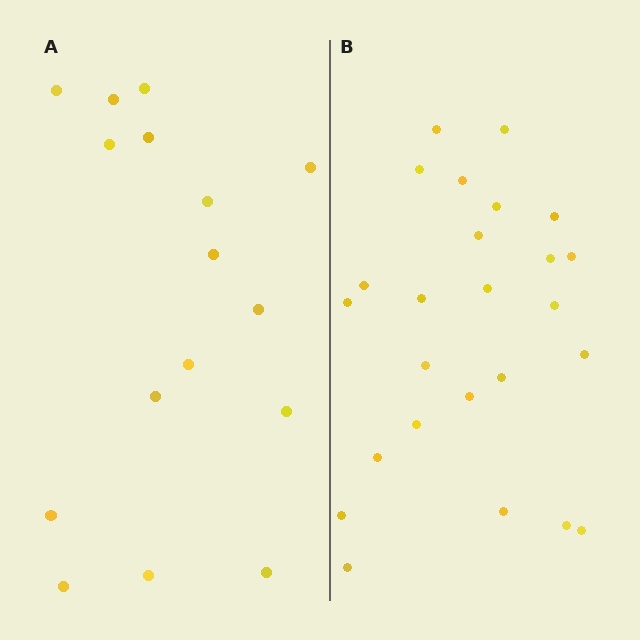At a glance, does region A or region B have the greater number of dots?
Region B (the right region) has more dots.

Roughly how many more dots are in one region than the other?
Region B has roughly 8 or so more dots than region A.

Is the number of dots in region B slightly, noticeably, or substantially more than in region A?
Region B has substantially more. The ratio is roughly 1.6 to 1.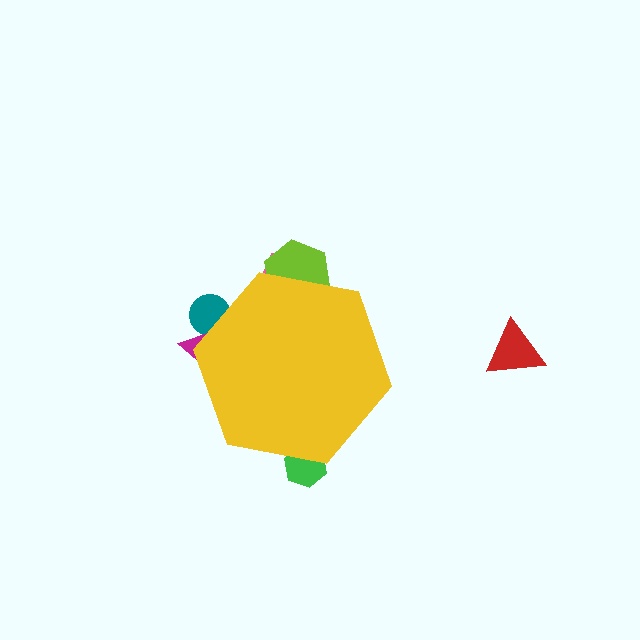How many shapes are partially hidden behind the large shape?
5 shapes are partially hidden.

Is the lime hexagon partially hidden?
Yes, the lime hexagon is partially hidden behind the yellow hexagon.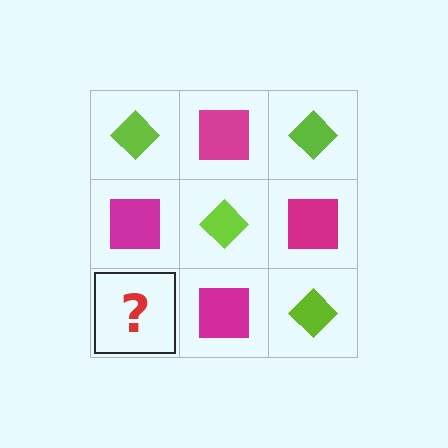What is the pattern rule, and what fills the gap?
The rule is that it alternates lime diamond and magenta square in a checkerboard pattern. The gap should be filled with a lime diamond.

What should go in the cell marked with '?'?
The missing cell should contain a lime diamond.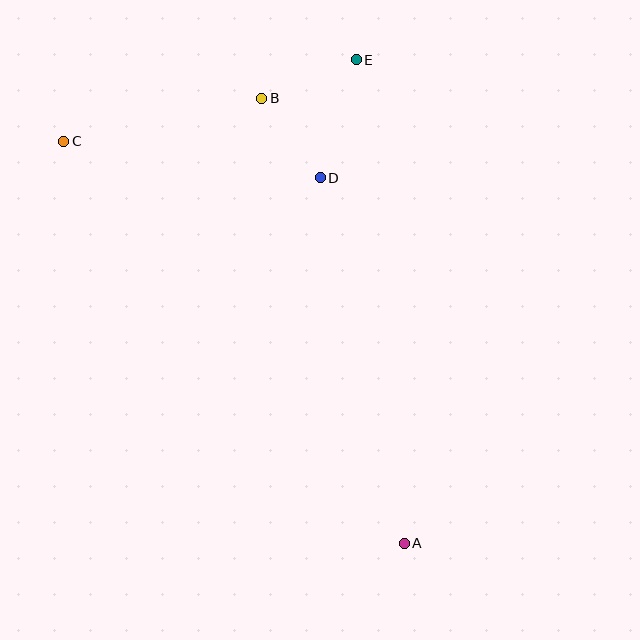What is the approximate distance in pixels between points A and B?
The distance between A and B is approximately 467 pixels.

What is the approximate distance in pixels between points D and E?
The distance between D and E is approximately 123 pixels.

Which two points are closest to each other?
Points B and D are closest to each other.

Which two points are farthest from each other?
Points A and C are farthest from each other.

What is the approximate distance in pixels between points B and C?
The distance between B and C is approximately 203 pixels.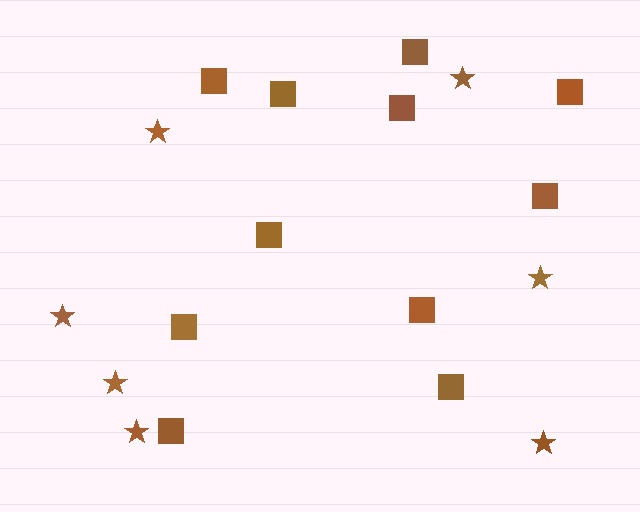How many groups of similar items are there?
There are 2 groups: one group of squares (11) and one group of stars (7).